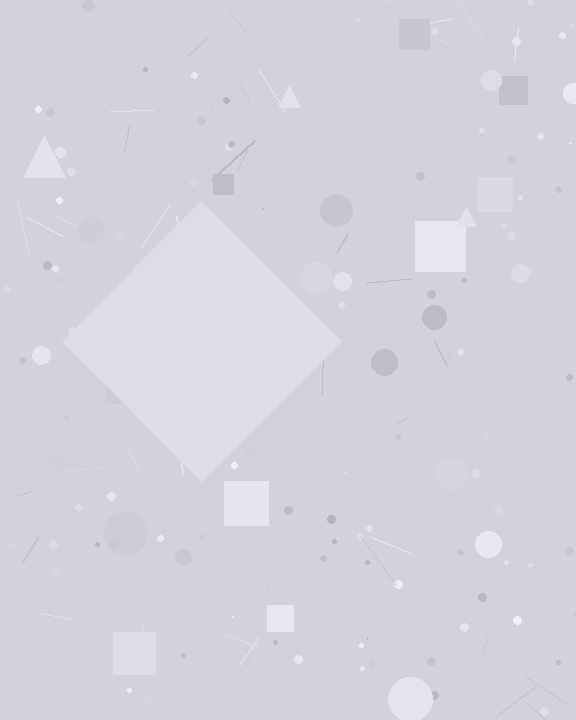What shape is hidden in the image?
A diamond is hidden in the image.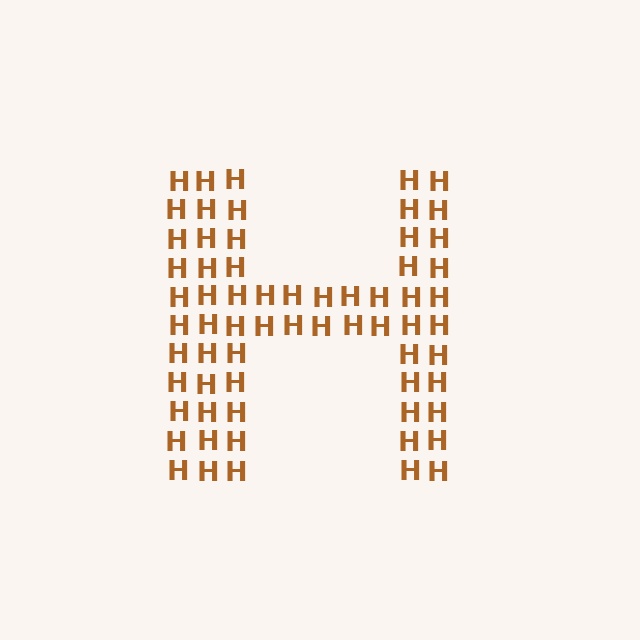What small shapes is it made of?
It is made of small letter H's.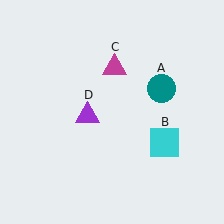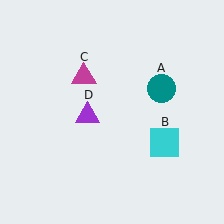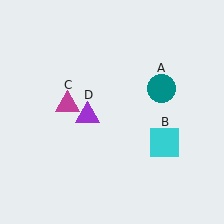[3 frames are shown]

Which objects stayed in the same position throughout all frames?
Teal circle (object A) and cyan square (object B) and purple triangle (object D) remained stationary.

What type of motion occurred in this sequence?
The magenta triangle (object C) rotated counterclockwise around the center of the scene.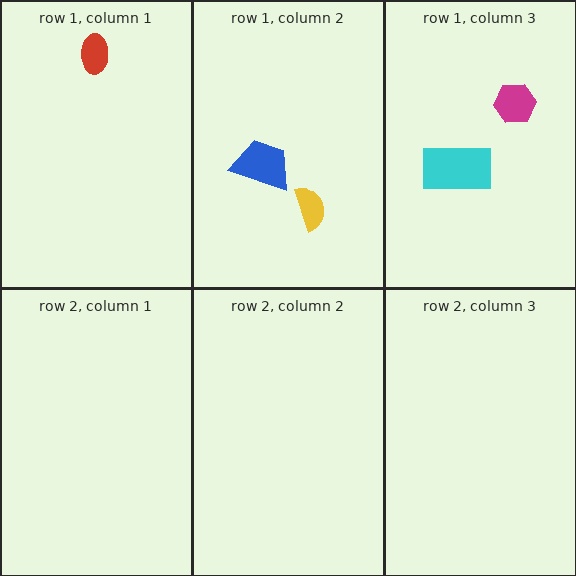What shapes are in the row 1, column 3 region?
The cyan rectangle, the magenta hexagon.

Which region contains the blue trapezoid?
The row 1, column 2 region.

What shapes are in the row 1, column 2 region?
The yellow semicircle, the blue trapezoid.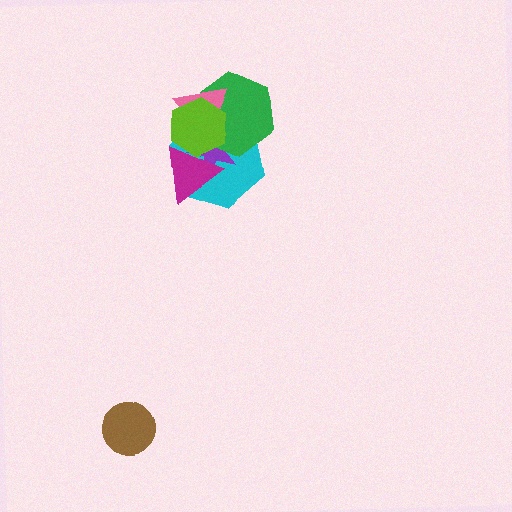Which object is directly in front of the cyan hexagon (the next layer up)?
The purple star is directly in front of the cyan hexagon.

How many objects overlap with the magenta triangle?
3 objects overlap with the magenta triangle.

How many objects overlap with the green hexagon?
4 objects overlap with the green hexagon.